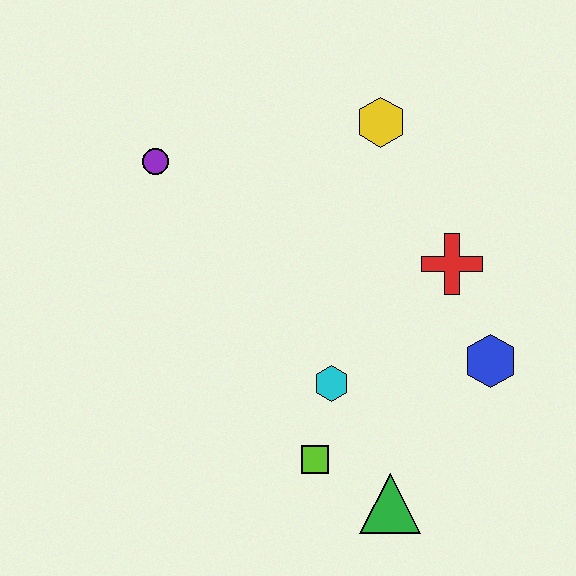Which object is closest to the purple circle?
The yellow hexagon is closest to the purple circle.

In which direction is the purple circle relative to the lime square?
The purple circle is above the lime square.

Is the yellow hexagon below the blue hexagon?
No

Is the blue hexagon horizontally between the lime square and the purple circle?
No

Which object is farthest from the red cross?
The purple circle is farthest from the red cross.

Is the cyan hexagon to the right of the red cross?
No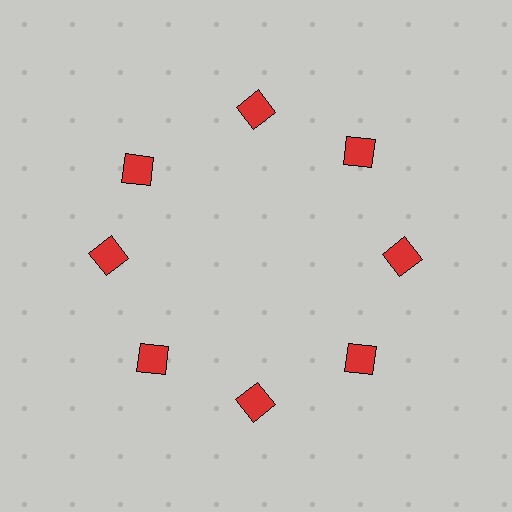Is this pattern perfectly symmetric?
No. The 8 red squares are arranged in a ring, but one element near the 10 o'clock position is rotated out of alignment along the ring, breaking the 8-fold rotational symmetry.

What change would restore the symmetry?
The symmetry would be restored by rotating it back into even spacing with its neighbors so that all 8 squares sit at equal angles and equal distance from the center.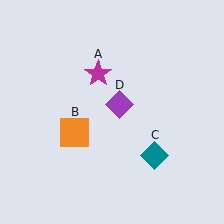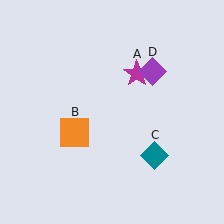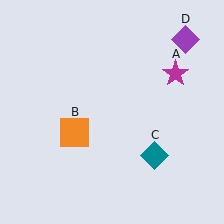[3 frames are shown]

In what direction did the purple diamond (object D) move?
The purple diamond (object D) moved up and to the right.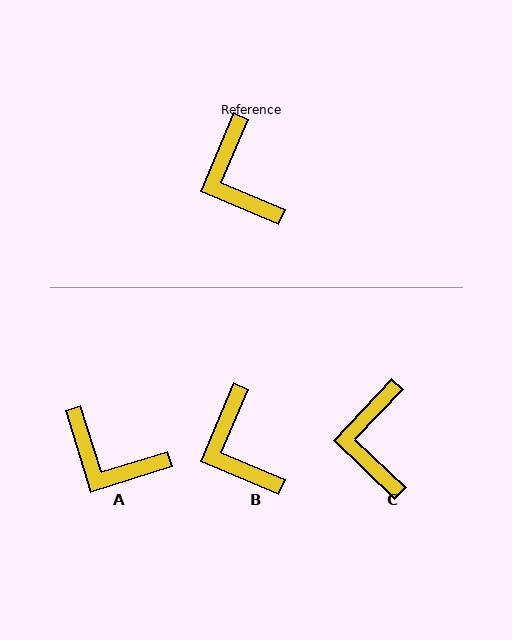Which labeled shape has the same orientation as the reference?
B.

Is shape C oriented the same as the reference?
No, it is off by about 21 degrees.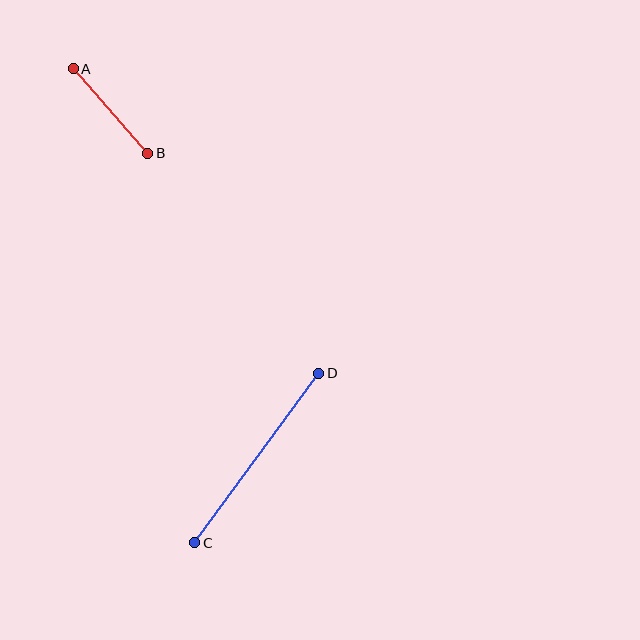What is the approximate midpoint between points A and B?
The midpoint is at approximately (110, 111) pixels.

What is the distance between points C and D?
The distance is approximately 210 pixels.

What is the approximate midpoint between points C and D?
The midpoint is at approximately (257, 458) pixels.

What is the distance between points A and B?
The distance is approximately 113 pixels.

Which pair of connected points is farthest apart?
Points C and D are farthest apart.